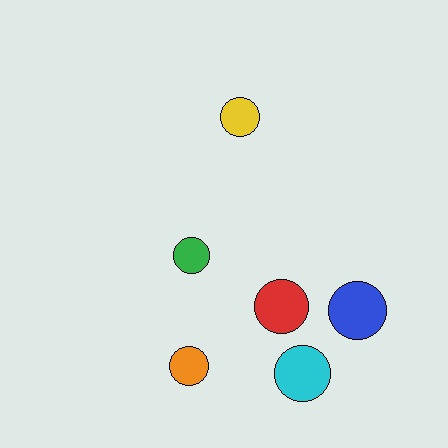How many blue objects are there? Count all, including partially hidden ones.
There is 1 blue object.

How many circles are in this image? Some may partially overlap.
There are 6 circles.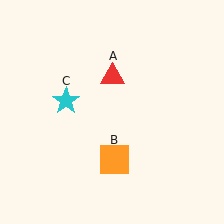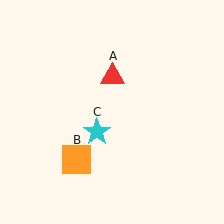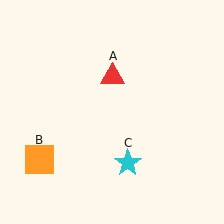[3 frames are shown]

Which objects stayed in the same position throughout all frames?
Red triangle (object A) remained stationary.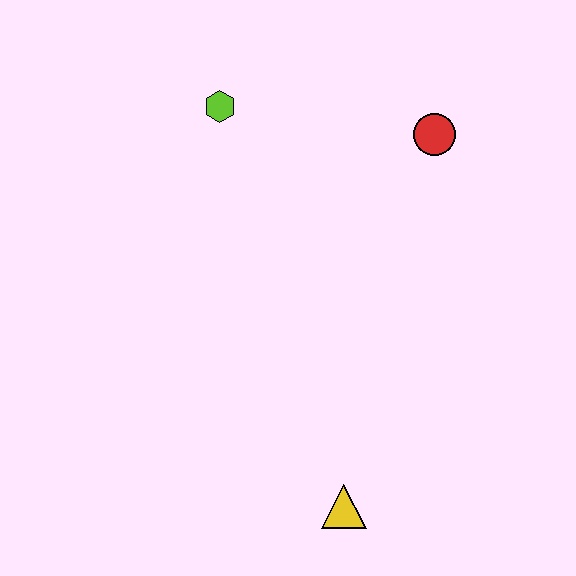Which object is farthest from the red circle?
The yellow triangle is farthest from the red circle.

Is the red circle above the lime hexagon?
No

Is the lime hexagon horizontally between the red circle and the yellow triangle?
No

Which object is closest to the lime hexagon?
The red circle is closest to the lime hexagon.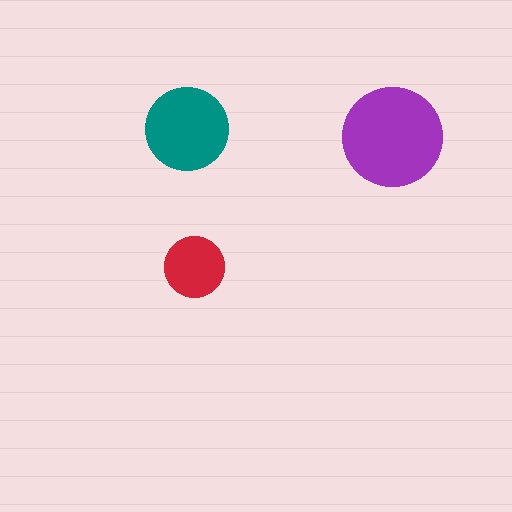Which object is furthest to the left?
The teal circle is leftmost.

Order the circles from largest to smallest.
the purple one, the teal one, the red one.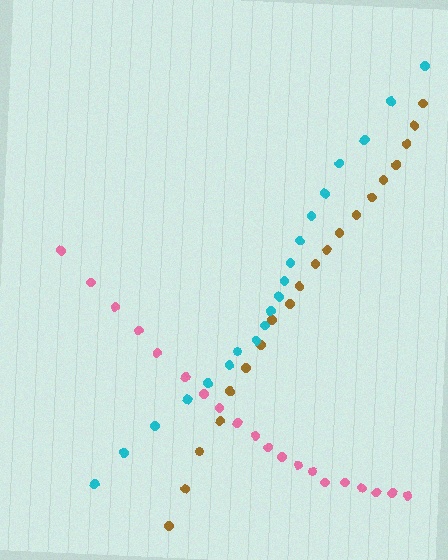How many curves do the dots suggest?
There are 3 distinct paths.